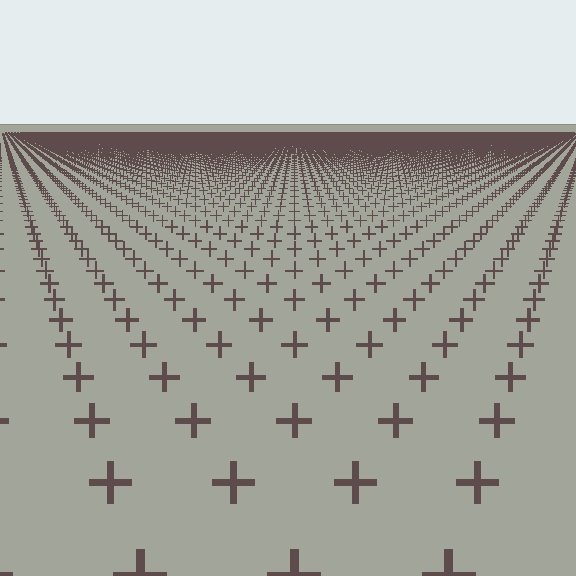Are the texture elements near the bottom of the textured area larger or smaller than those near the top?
Larger. Near the bottom, elements are closer to the viewer and appear at a bigger on-screen size.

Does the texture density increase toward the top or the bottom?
Density increases toward the top.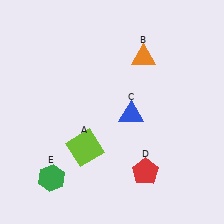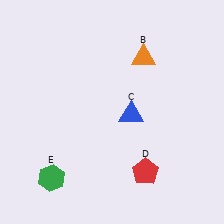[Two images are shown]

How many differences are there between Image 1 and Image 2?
There is 1 difference between the two images.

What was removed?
The lime square (A) was removed in Image 2.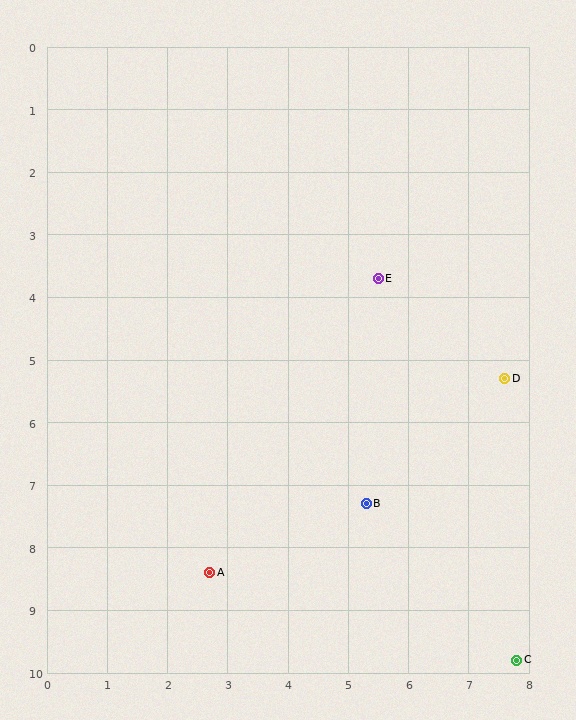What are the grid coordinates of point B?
Point B is at approximately (5.3, 7.3).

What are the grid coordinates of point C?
Point C is at approximately (7.8, 9.8).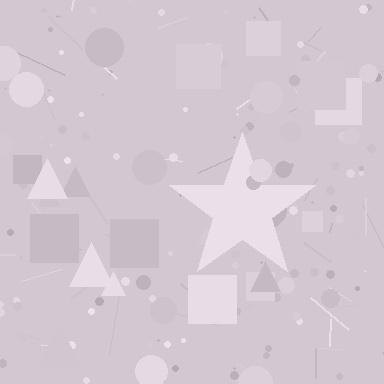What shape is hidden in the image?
A star is hidden in the image.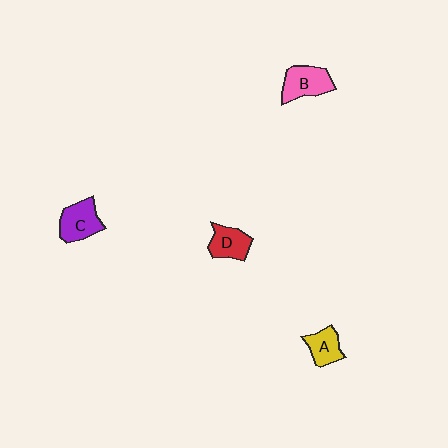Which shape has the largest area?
Shape B (pink).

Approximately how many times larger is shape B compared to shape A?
Approximately 1.4 times.